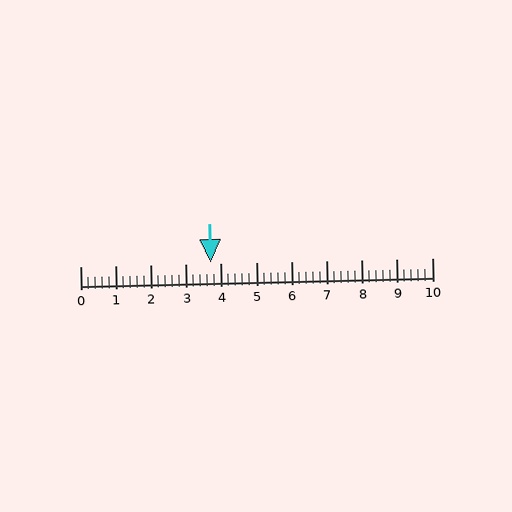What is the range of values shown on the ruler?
The ruler shows values from 0 to 10.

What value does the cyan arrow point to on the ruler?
The cyan arrow points to approximately 3.7.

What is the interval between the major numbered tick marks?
The major tick marks are spaced 1 units apart.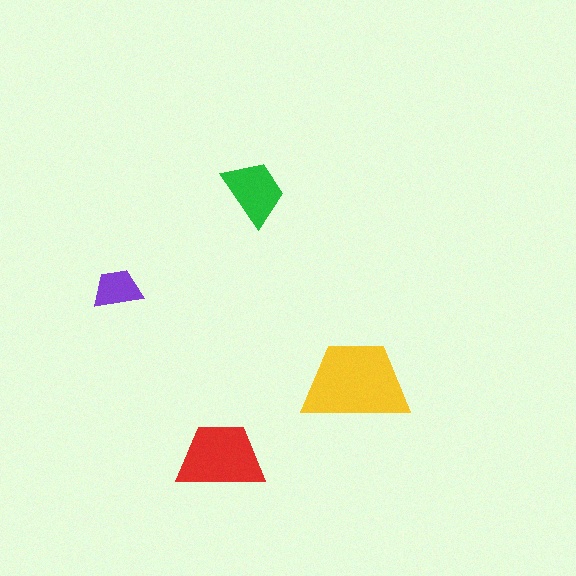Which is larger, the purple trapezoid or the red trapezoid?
The red one.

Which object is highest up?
The green trapezoid is topmost.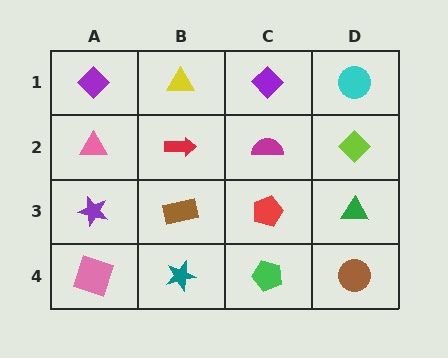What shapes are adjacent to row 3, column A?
A pink triangle (row 2, column A), a pink square (row 4, column A), a brown rectangle (row 3, column B).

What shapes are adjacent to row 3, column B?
A red arrow (row 2, column B), a teal star (row 4, column B), a purple star (row 3, column A), a red pentagon (row 3, column C).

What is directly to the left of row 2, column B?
A pink triangle.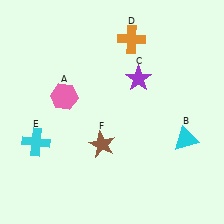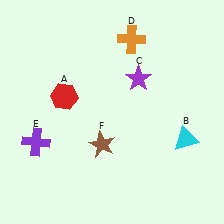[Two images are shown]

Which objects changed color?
A changed from pink to red. E changed from cyan to purple.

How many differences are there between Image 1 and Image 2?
There are 2 differences between the two images.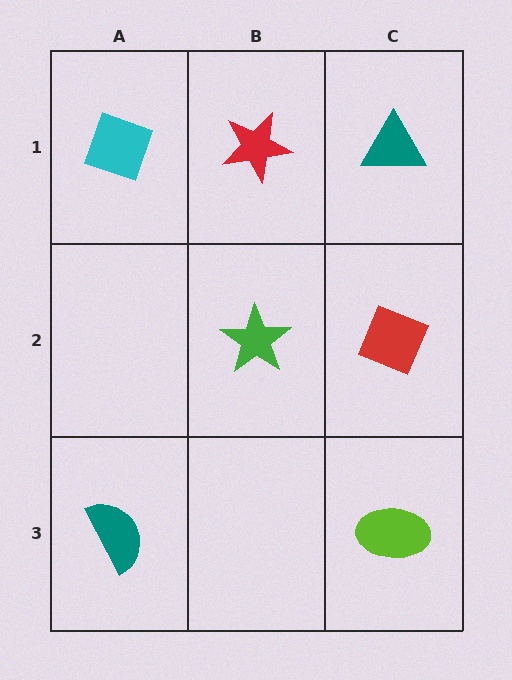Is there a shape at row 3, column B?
No, that cell is empty.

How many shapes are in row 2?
2 shapes.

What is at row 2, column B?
A green star.